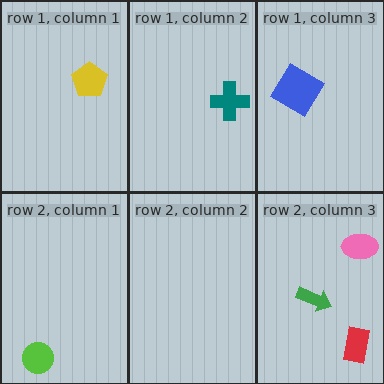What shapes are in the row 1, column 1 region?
The yellow pentagon.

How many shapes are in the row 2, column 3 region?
3.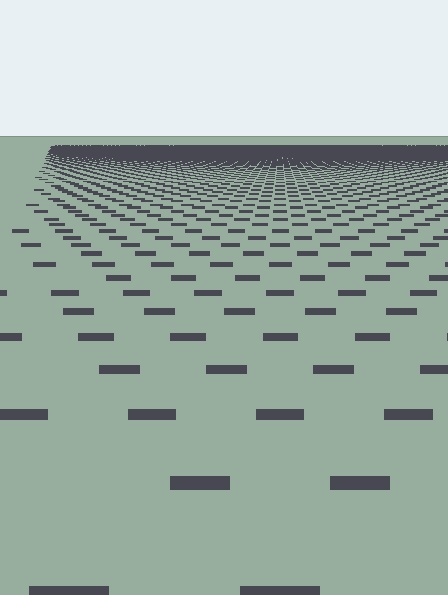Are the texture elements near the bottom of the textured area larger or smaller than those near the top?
Larger. Near the bottom, elements are closer to the viewer and appear at a bigger on-screen size.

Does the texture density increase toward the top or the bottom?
Density increases toward the top.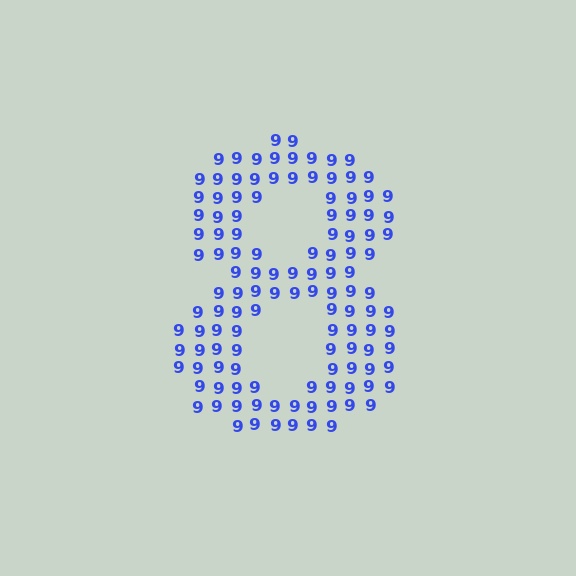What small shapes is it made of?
It is made of small digit 9's.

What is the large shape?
The large shape is the digit 8.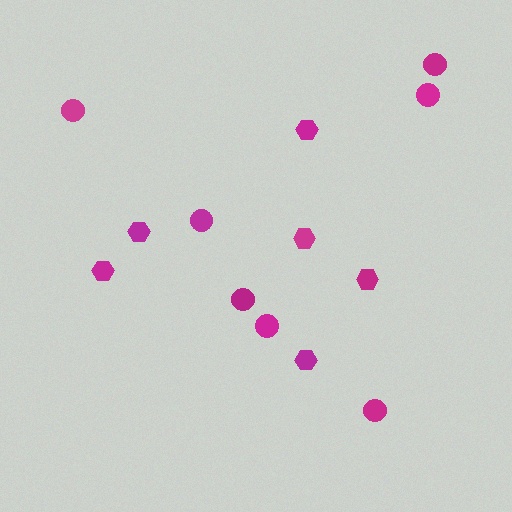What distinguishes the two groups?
There are 2 groups: one group of hexagons (6) and one group of circles (7).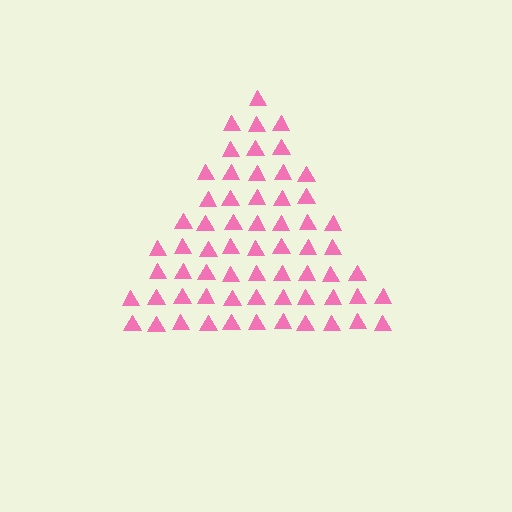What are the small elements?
The small elements are triangles.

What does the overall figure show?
The overall figure shows a triangle.